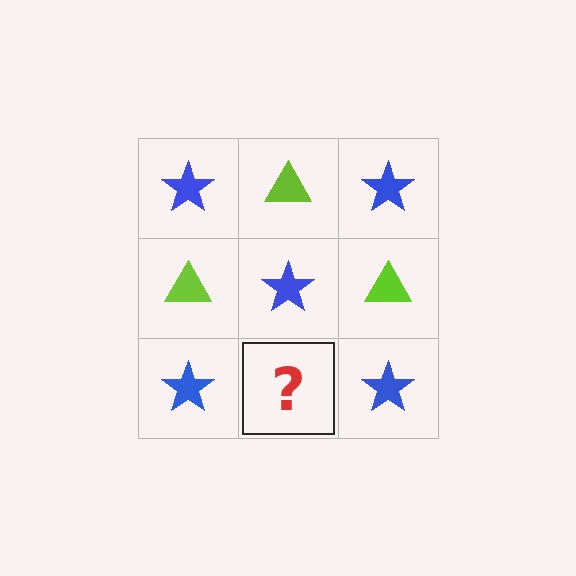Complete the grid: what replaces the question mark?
The question mark should be replaced with a lime triangle.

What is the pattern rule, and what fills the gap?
The rule is that it alternates blue star and lime triangle in a checkerboard pattern. The gap should be filled with a lime triangle.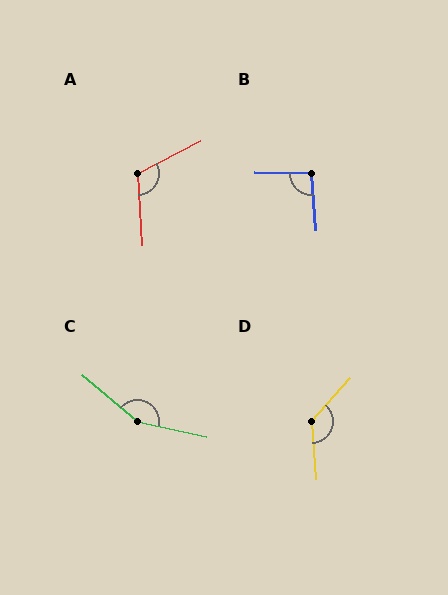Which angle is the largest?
C, at approximately 152 degrees.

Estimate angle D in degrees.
Approximately 134 degrees.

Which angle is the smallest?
B, at approximately 95 degrees.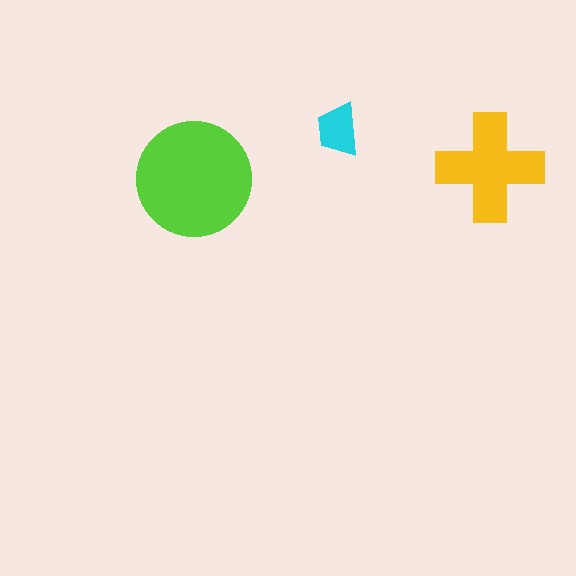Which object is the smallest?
The cyan trapezoid.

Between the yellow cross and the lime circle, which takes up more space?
The lime circle.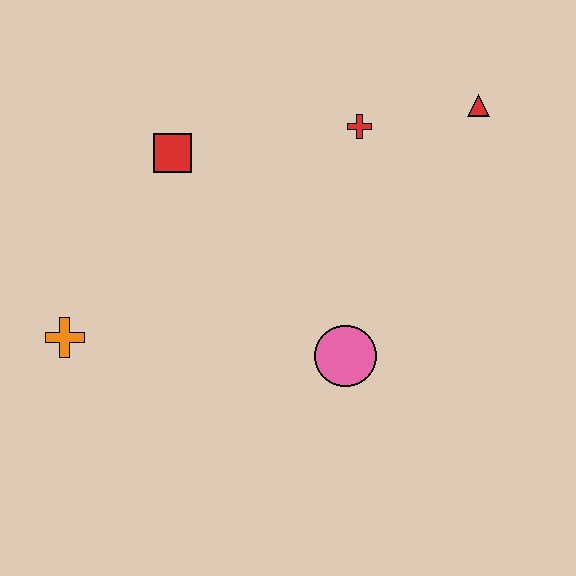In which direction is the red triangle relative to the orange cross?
The red triangle is to the right of the orange cross.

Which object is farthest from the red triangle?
The orange cross is farthest from the red triangle.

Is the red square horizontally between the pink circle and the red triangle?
No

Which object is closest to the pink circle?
The red cross is closest to the pink circle.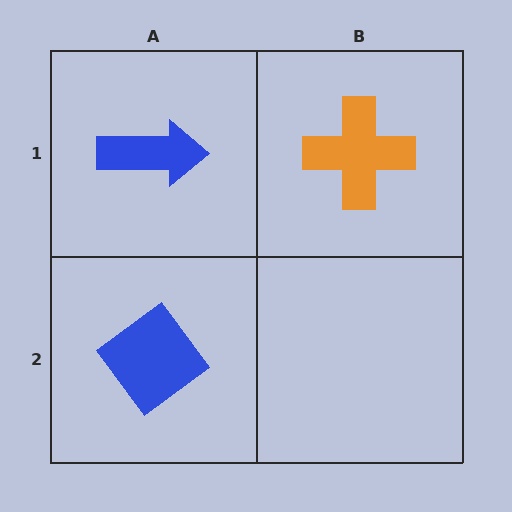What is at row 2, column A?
A blue diamond.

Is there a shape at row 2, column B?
No, that cell is empty.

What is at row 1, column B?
An orange cross.